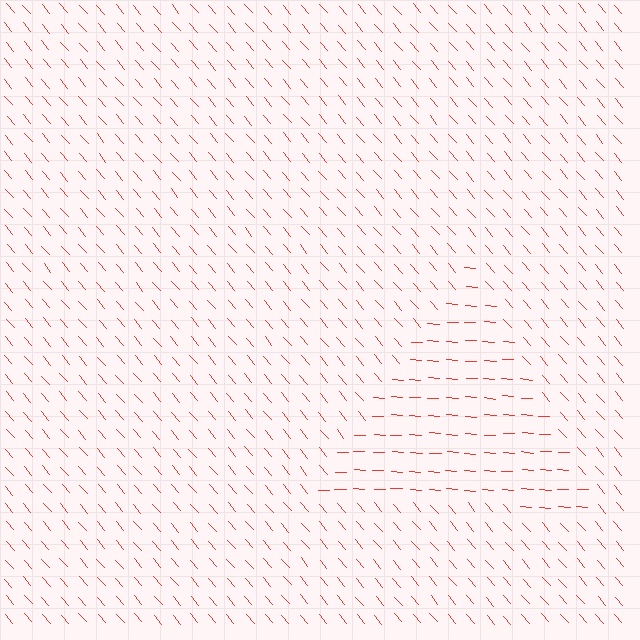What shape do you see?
I see a triangle.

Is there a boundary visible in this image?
Yes, there is a texture boundary formed by a change in line orientation.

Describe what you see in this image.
The image is filled with small red line segments. A triangle region in the image has lines oriented differently from the surrounding lines, creating a visible texture boundary.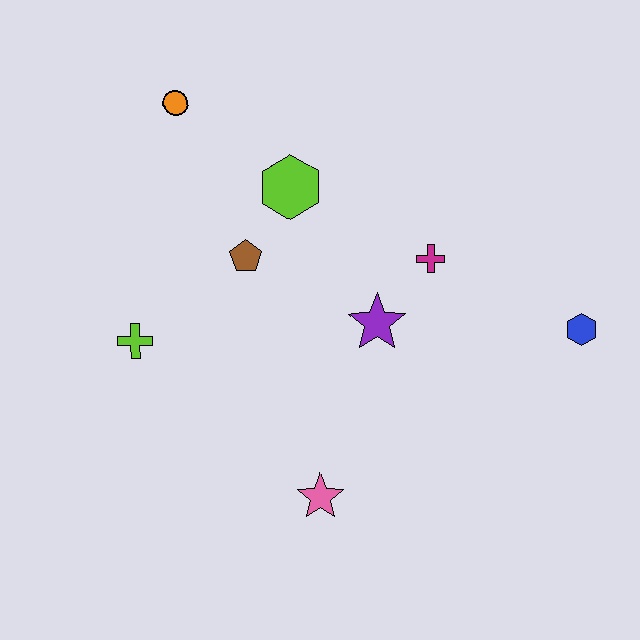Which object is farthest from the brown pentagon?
The blue hexagon is farthest from the brown pentagon.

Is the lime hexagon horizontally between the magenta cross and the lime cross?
Yes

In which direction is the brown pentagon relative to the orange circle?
The brown pentagon is below the orange circle.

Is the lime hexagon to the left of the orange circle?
No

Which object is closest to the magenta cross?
The purple star is closest to the magenta cross.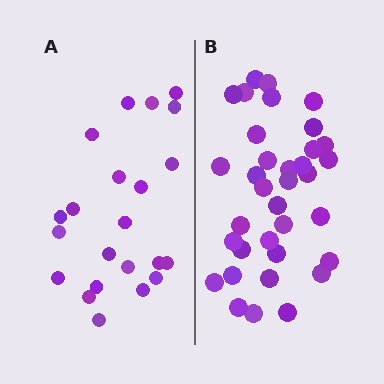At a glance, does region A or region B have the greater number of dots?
Region B (the right region) has more dots.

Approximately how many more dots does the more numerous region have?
Region B has approximately 15 more dots than region A.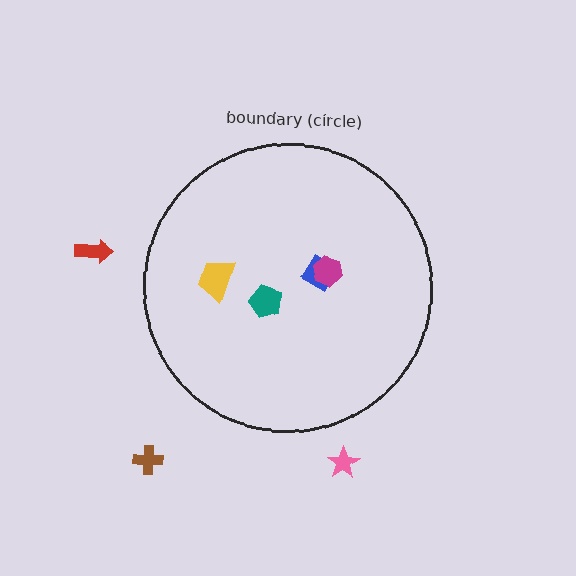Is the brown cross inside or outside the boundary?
Outside.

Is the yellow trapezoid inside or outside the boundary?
Inside.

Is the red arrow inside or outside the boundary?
Outside.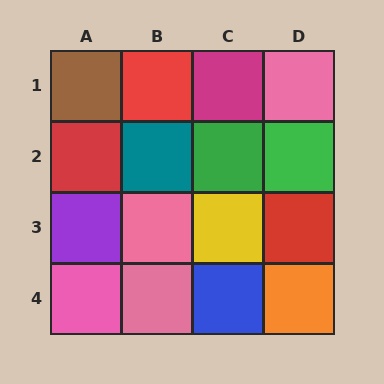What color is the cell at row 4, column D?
Orange.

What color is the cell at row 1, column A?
Brown.